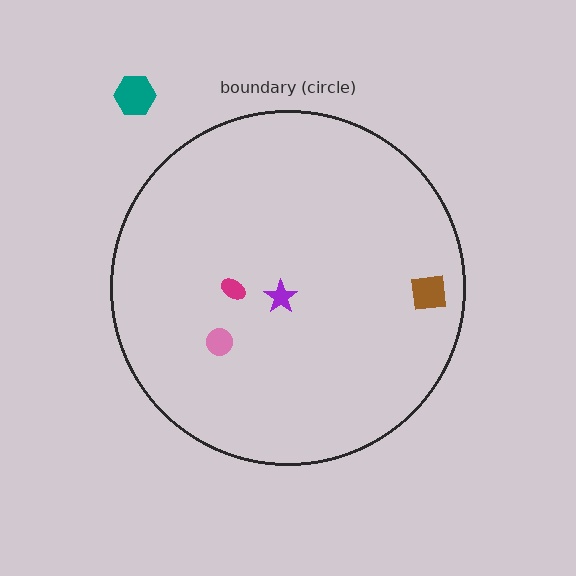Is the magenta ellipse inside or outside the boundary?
Inside.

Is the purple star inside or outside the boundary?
Inside.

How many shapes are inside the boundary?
4 inside, 1 outside.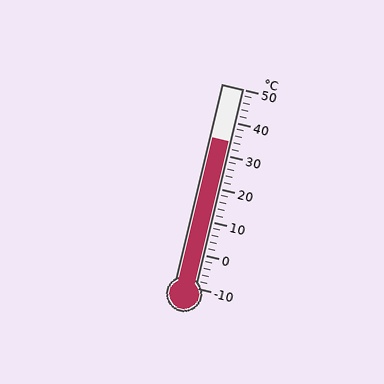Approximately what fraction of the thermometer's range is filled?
The thermometer is filled to approximately 75% of its range.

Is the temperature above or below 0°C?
The temperature is above 0°C.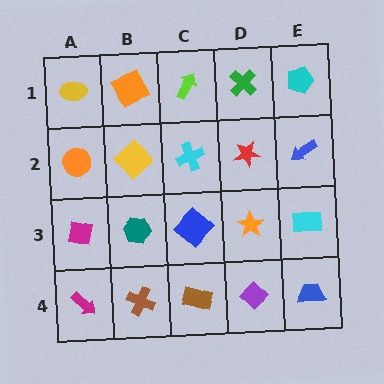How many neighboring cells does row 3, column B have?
4.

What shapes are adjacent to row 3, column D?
A red star (row 2, column D), a purple diamond (row 4, column D), a blue diamond (row 3, column C), a cyan rectangle (row 3, column E).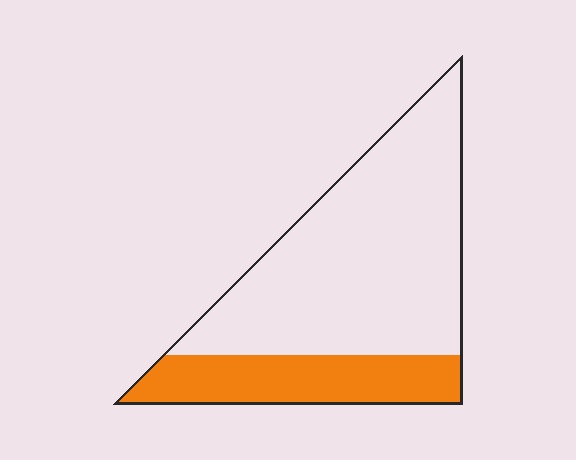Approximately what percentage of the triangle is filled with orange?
Approximately 25%.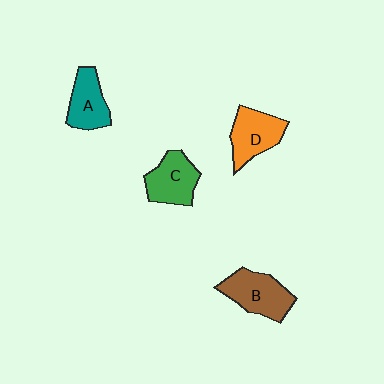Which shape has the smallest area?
Shape A (teal).